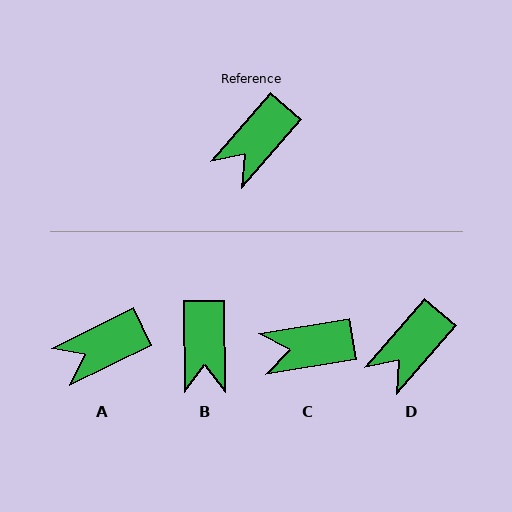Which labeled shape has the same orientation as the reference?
D.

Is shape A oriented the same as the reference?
No, it is off by about 23 degrees.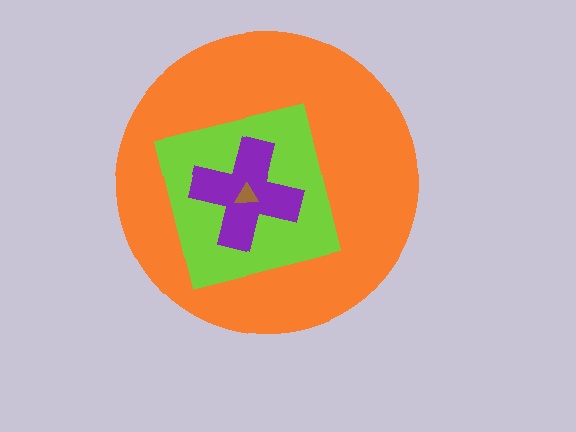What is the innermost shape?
The brown triangle.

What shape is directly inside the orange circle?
The lime square.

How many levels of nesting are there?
4.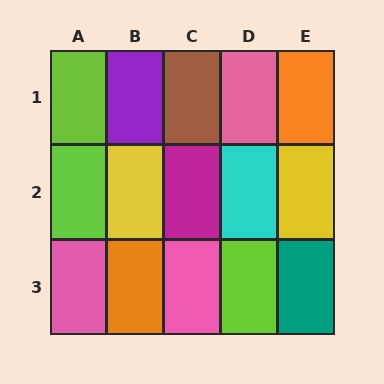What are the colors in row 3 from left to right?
Pink, orange, pink, lime, teal.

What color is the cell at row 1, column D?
Pink.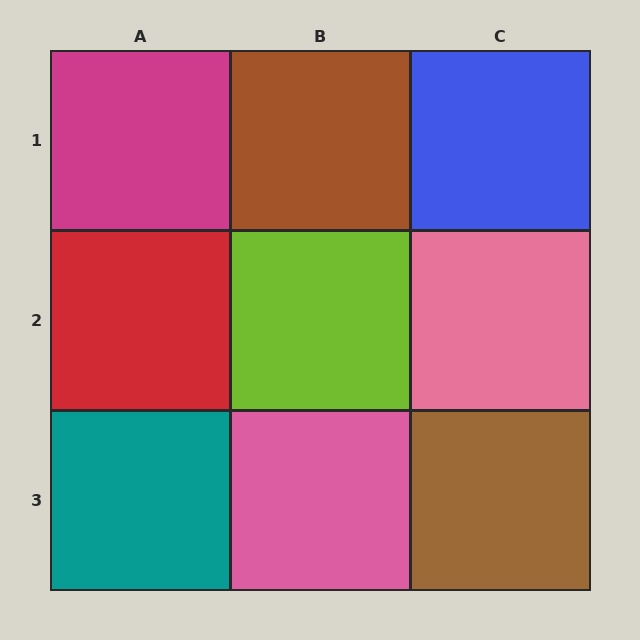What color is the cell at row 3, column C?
Brown.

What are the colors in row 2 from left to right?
Red, lime, pink.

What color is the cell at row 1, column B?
Brown.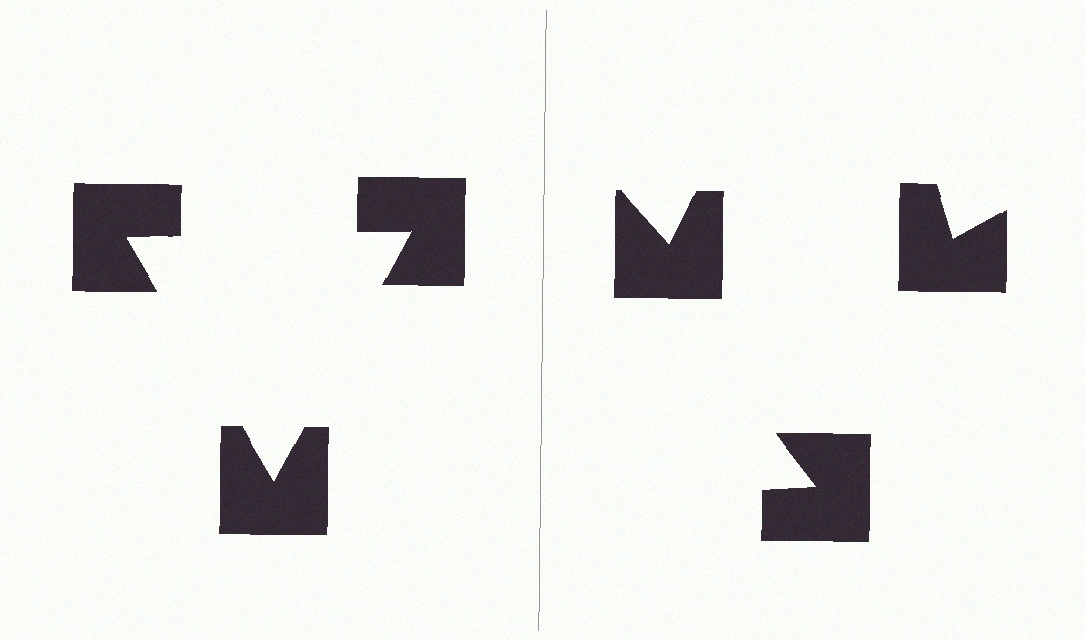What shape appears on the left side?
An illusory triangle.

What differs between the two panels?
The notched squares are positioned identically on both sides; only the wedge orientations differ. On the left they align to a triangle; on the right they are misaligned.